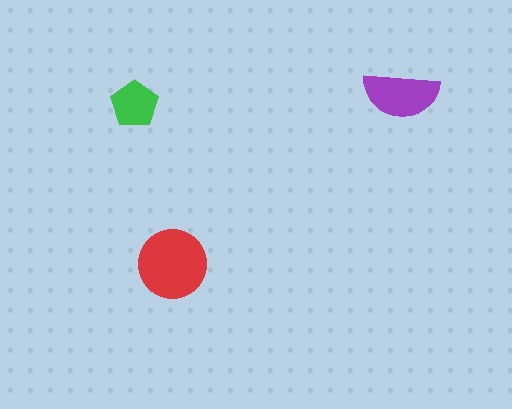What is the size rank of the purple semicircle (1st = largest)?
2nd.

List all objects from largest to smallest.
The red circle, the purple semicircle, the green pentagon.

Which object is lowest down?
The red circle is bottommost.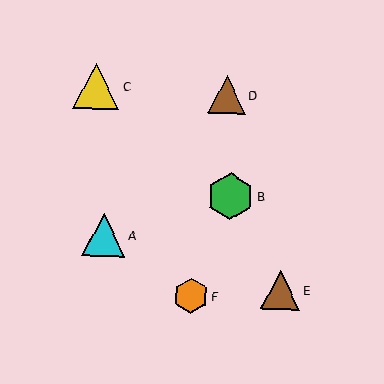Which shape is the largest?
The green hexagon (labeled B) is the largest.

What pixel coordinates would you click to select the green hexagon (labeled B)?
Click at (230, 196) to select the green hexagon B.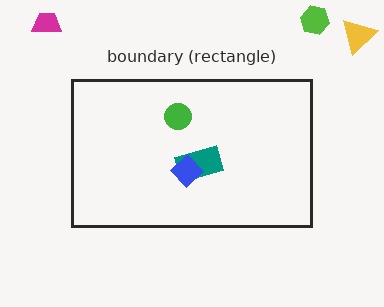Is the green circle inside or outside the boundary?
Inside.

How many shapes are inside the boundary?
3 inside, 3 outside.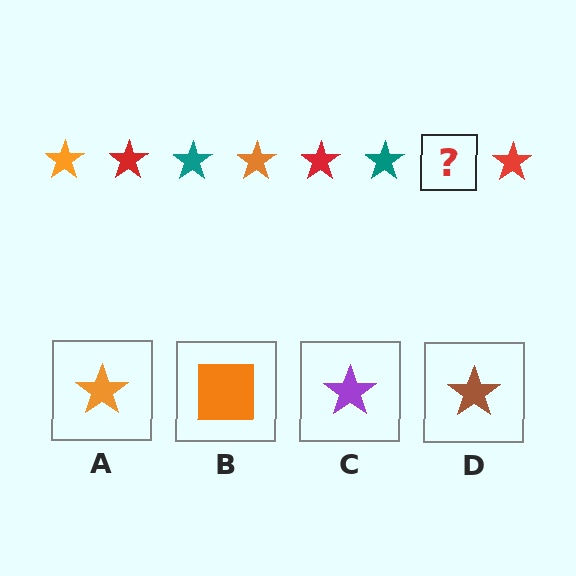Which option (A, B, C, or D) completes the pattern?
A.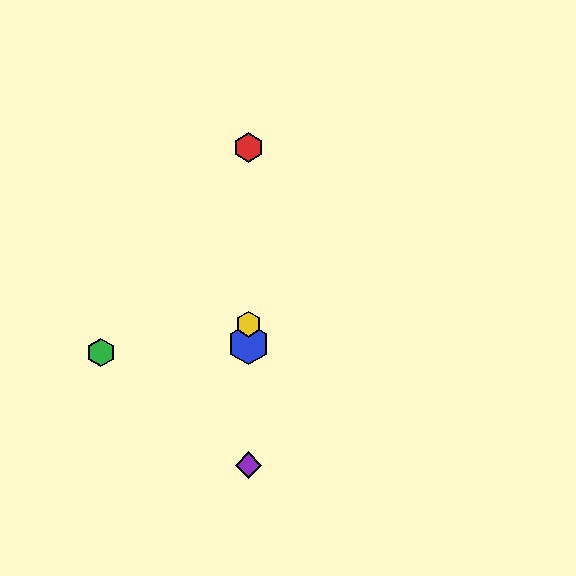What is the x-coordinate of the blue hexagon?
The blue hexagon is at x≈249.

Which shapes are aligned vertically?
The red hexagon, the blue hexagon, the yellow hexagon, the purple diamond are aligned vertically.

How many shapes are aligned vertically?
4 shapes (the red hexagon, the blue hexagon, the yellow hexagon, the purple diamond) are aligned vertically.